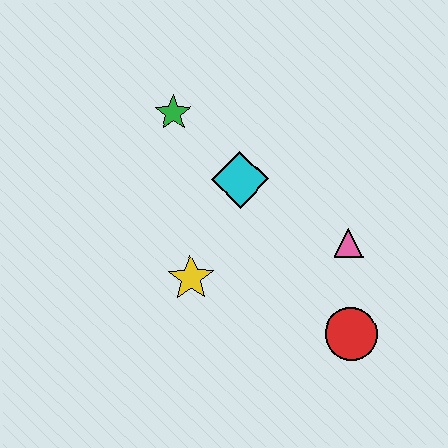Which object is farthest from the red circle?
The green star is farthest from the red circle.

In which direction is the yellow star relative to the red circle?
The yellow star is to the left of the red circle.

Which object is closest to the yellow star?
The cyan diamond is closest to the yellow star.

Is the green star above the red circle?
Yes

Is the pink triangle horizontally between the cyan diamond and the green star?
No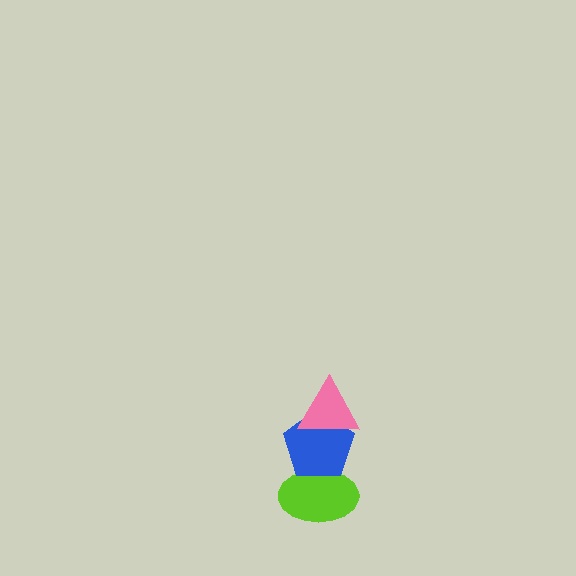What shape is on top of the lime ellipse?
The blue pentagon is on top of the lime ellipse.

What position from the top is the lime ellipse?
The lime ellipse is 3rd from the top.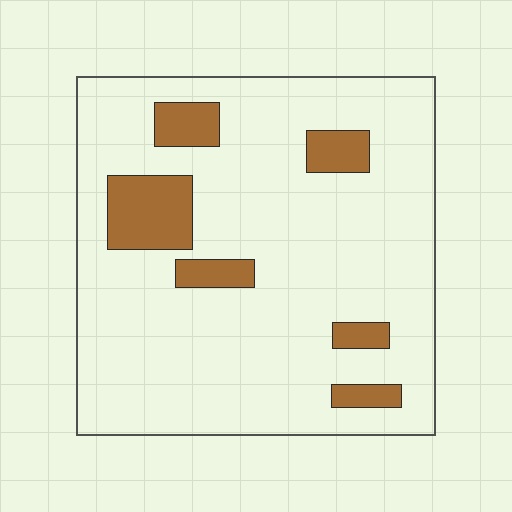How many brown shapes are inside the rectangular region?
6.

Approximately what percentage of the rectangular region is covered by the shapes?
Approximately 15%.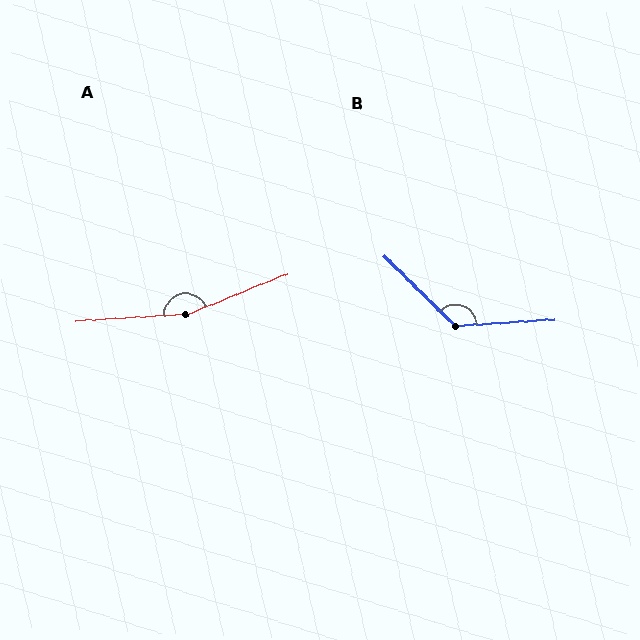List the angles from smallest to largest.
B (132°), A (162°).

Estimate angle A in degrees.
Approximately 162 degrees.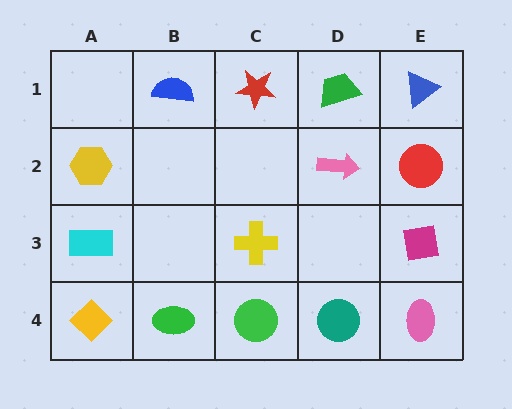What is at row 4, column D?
A teal circle.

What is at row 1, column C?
A red star.